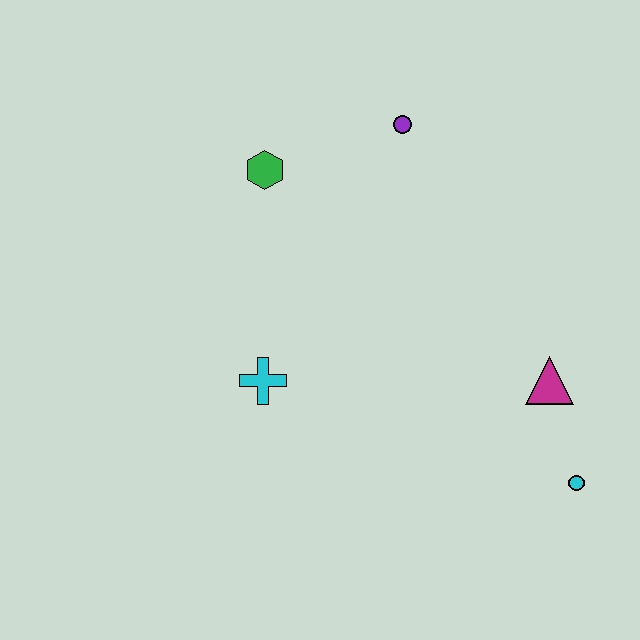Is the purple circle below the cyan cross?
No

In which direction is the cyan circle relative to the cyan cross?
The cyan circle is to the right of the cyan cross.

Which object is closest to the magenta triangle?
The cyan circle is closest to the magenta triangle.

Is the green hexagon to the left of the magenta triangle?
Yes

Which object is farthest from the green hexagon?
The cyan circle is farthest from the green hexagon.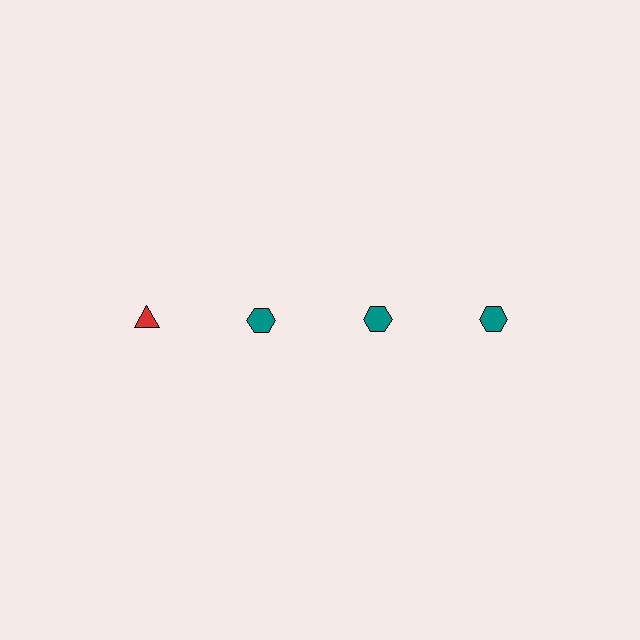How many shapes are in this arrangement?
There are 4 shapes arranged in a grid pattern.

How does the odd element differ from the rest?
It differs in both color (red instead of teal) and shape (triangle instead of hexagon).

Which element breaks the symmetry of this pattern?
The red triangle in the top row, leftmost column breaks the symmetry. All other shapes are teal hexagons.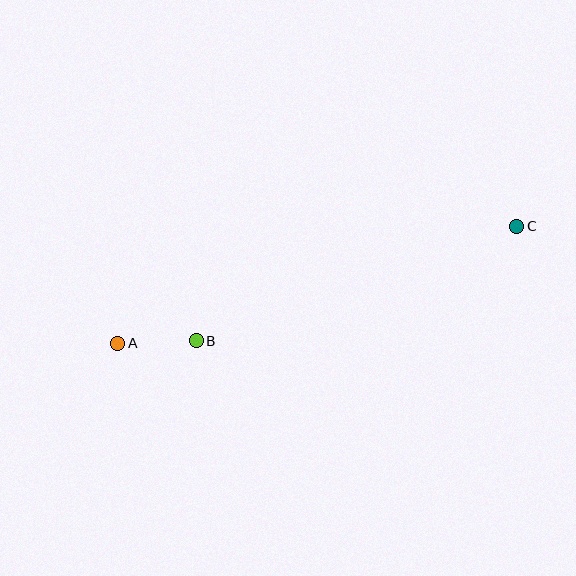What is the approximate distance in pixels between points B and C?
The distance between B and C is approximately 340 pixels.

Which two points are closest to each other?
Points A and B are closest to each other.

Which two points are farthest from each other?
Points A and C are farthest from each other.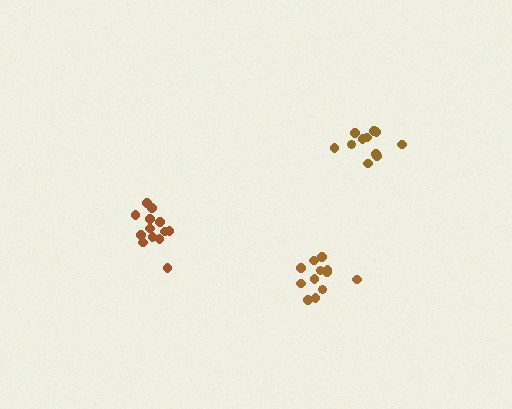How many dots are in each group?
Group 1: 11 dots, Group 2: 12 dots, Group 3: 13 dots (36 total).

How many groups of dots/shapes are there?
There are 3 groups.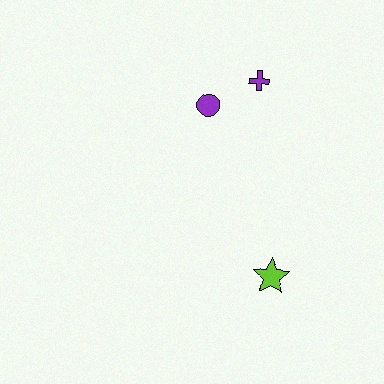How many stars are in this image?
There is 1 star.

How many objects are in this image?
There are 3 objects.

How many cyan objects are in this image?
There are no cyan objects.